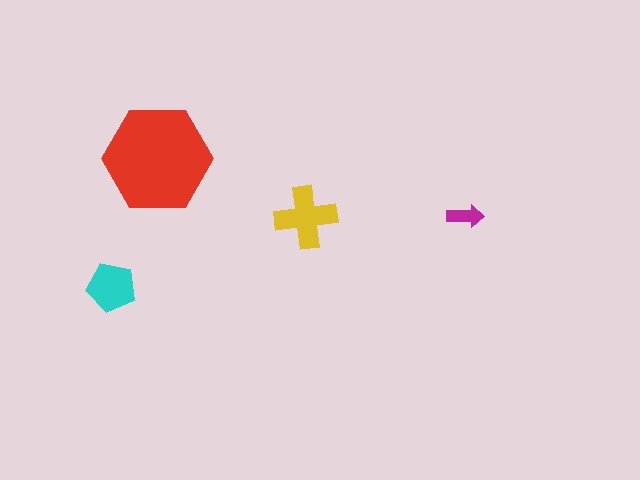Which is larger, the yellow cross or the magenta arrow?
The yellow cross.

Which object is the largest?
The red hexagon.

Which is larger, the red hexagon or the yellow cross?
The red hexagon.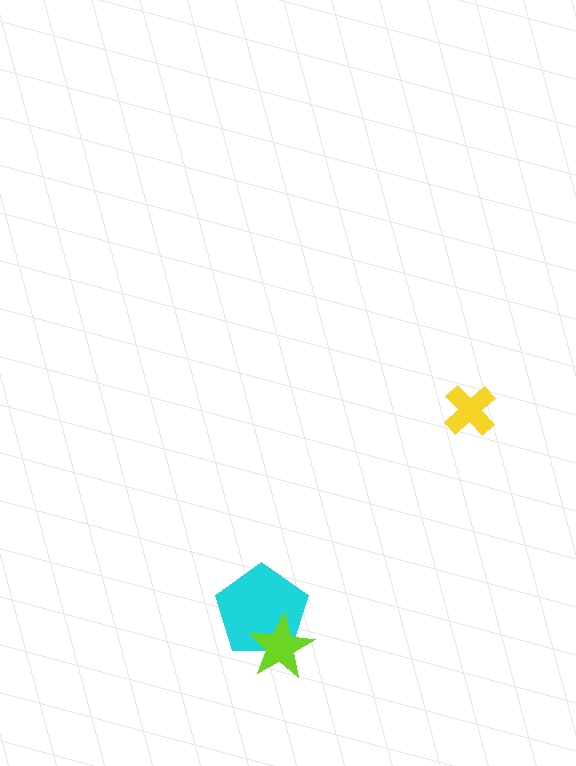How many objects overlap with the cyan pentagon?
1 object overlaps with the cyan pentagon.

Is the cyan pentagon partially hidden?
Yes, it is partially covered by another shape.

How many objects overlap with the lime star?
1 object overlaps with the lime star.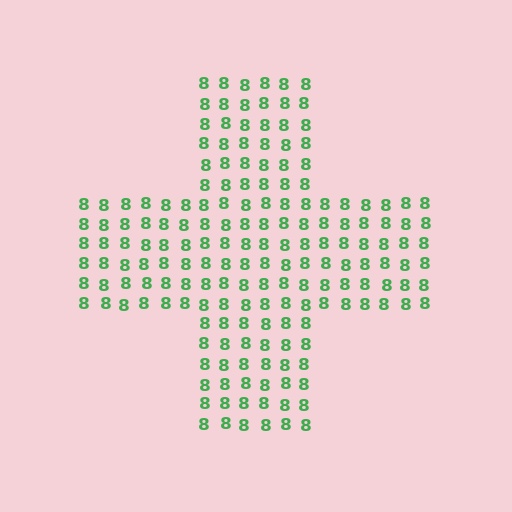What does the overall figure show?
The overall figure shows a cross.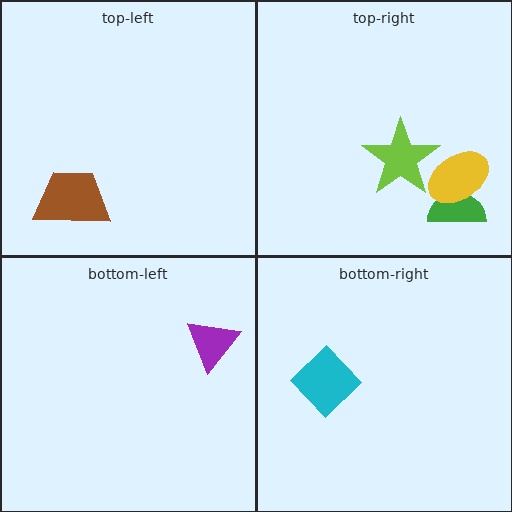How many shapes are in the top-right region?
3.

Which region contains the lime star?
The top-right region.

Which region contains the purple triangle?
The bottom-left region.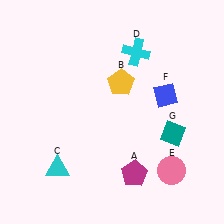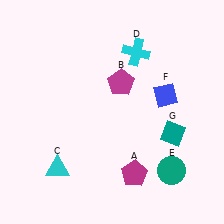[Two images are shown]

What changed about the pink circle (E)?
In Image 1, E is pink. In Image 2, it changed to teal.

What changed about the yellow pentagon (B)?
In Image 1, B is yellow. In Image 2, it changed to magenta.